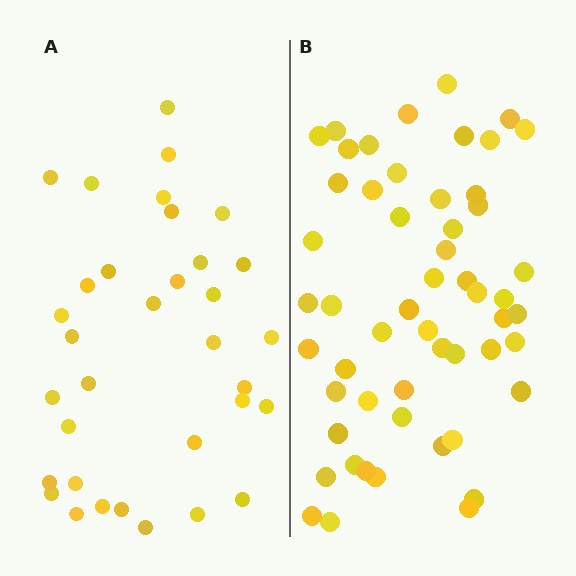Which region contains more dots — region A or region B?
Region B (the right region) has more dots.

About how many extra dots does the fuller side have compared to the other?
Region B has approximately 20 more dots than region A.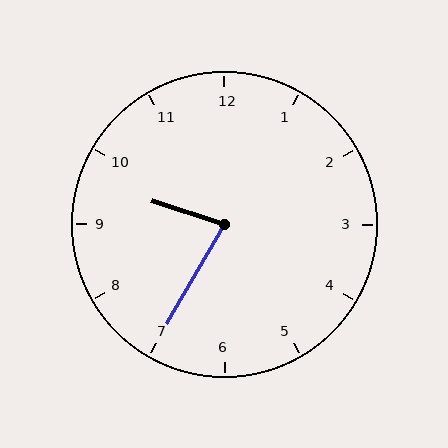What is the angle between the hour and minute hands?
Approximately 78 degrees.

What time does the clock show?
9:35.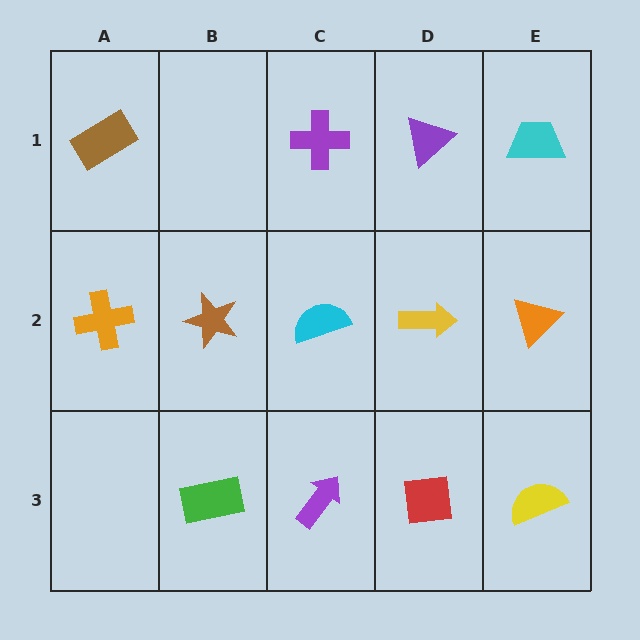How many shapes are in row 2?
5 shapes.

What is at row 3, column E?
A yellow semicircle.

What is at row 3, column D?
A red square.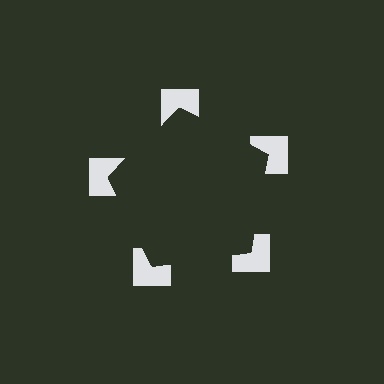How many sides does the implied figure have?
5 sides.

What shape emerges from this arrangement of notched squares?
An illusory pentagon — its edges are inferred from the aligned wedge cuts in the notched squares, not physically drawn.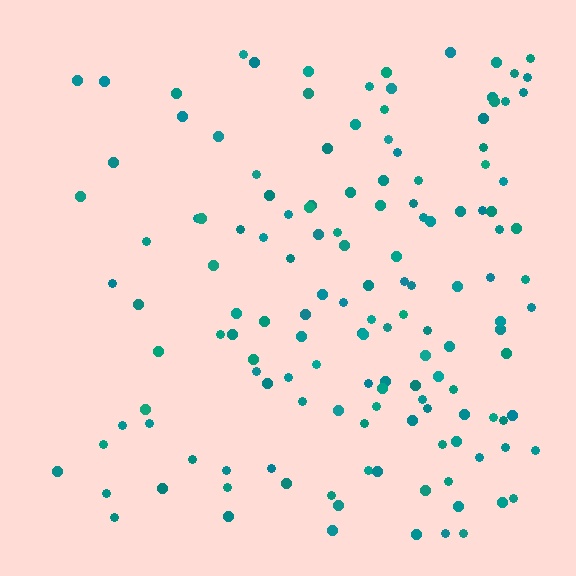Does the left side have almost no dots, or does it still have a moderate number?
Still a moderate number, just noticeably fewer than the right.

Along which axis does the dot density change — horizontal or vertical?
Horizontal.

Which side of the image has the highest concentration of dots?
The right.